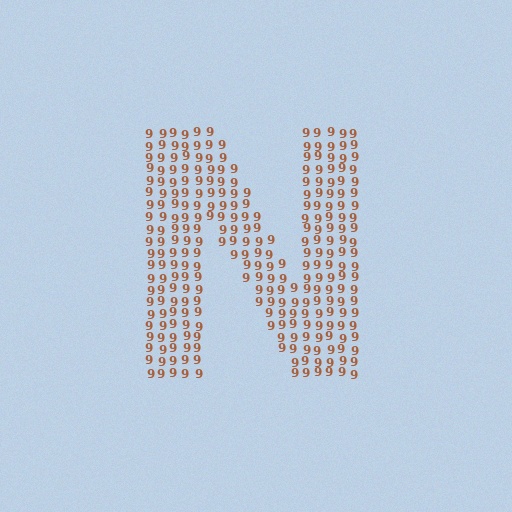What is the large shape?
The large shape is the letter N.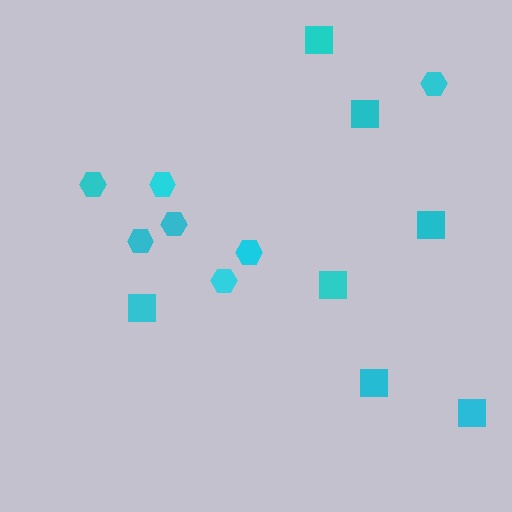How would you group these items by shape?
There are 2 groups: one group of squares (7) and one group of hexagons (7).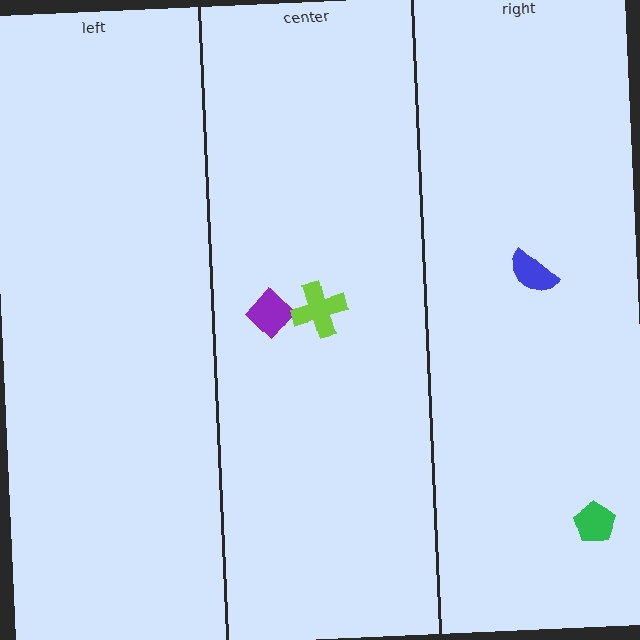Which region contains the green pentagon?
The right region.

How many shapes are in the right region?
2.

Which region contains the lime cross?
The center region.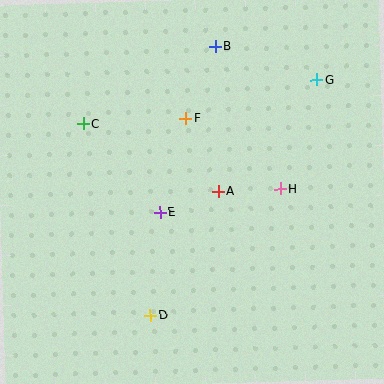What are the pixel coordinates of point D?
Point D is at (150, 316).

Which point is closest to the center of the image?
Point A at (218, 192) is closest to the center.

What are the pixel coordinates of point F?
Point F is at (186, 118).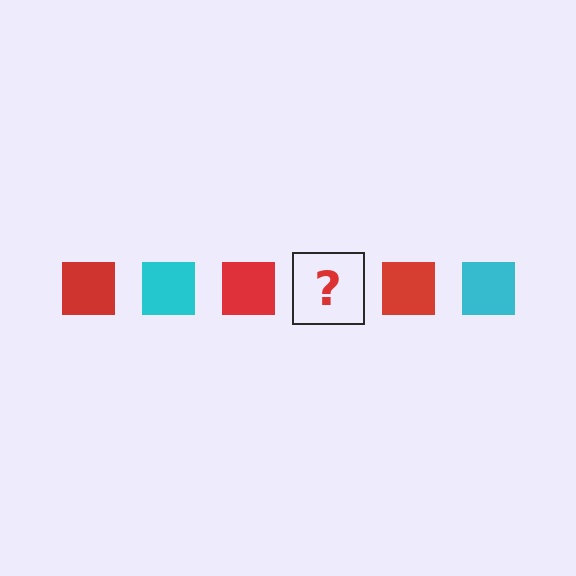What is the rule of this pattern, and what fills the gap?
The rule is that the pattern cycles through red, cyan squares. The gap should be filled with a cyan square.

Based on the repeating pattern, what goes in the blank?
The blank should be a cyan square.